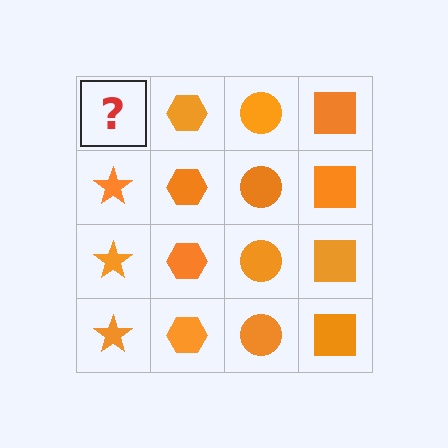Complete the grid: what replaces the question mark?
The question mark should be replaced with an orange star.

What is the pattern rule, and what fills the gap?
The rule is that each column has a consistent shape. The gap should be filled with an orange star.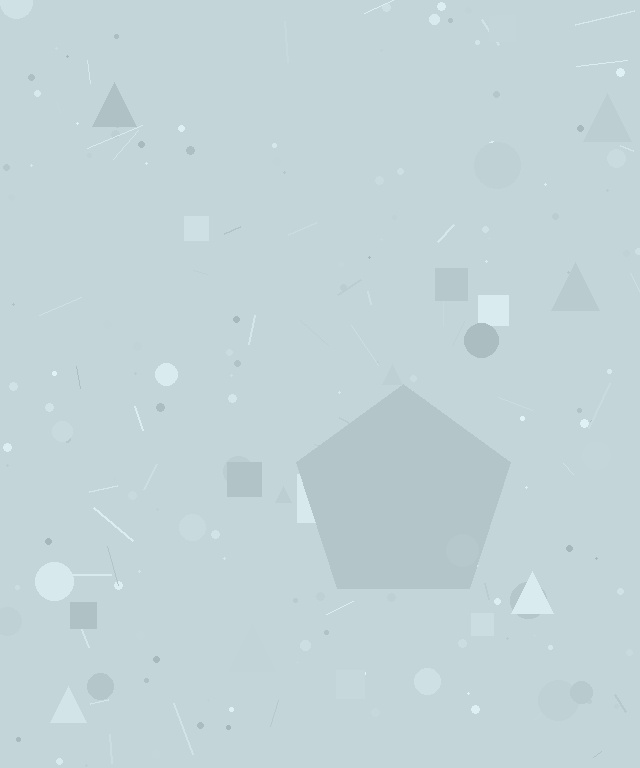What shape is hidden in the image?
A pentagon is hidden in the image.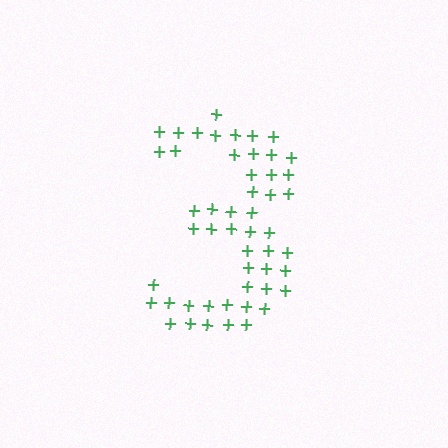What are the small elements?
The small elements are plus signs.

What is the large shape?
The large shape is the digit 3.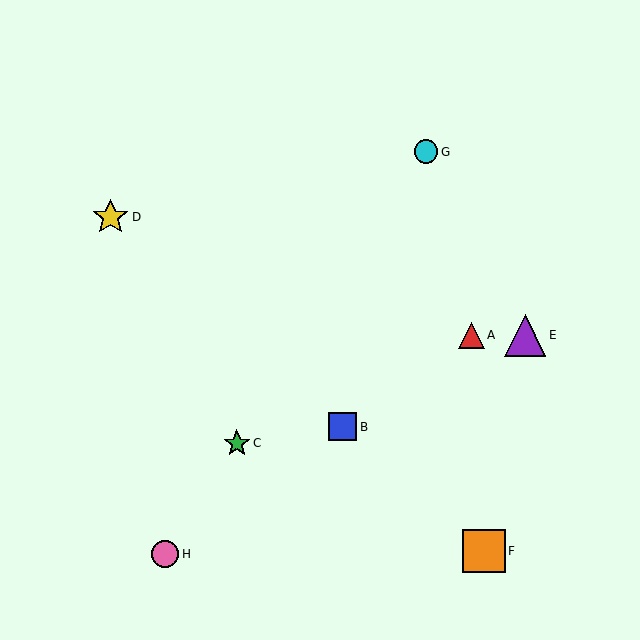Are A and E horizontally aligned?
Yes, both are at y≈335.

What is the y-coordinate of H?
Object H is at y≈554.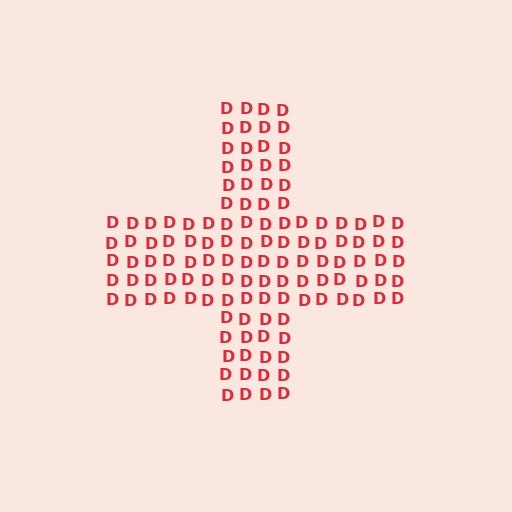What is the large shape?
The large shape is a cross.